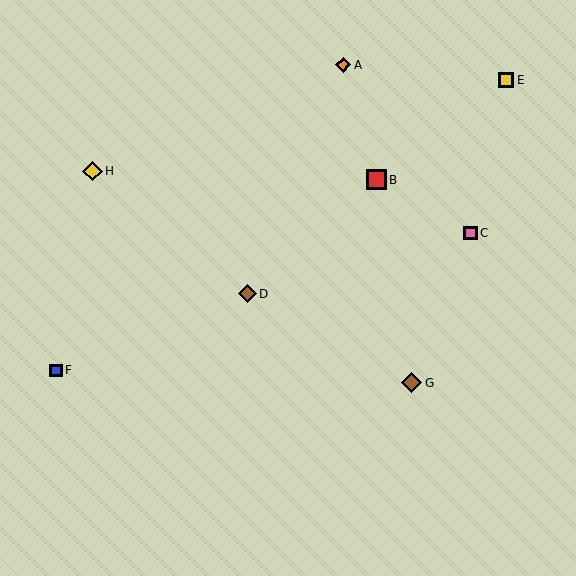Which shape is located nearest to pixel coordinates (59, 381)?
The blue square (labeled F) at (56, 370) is nearest to that location.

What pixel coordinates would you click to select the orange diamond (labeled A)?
Click at (343, 65) to select the orange diamond A.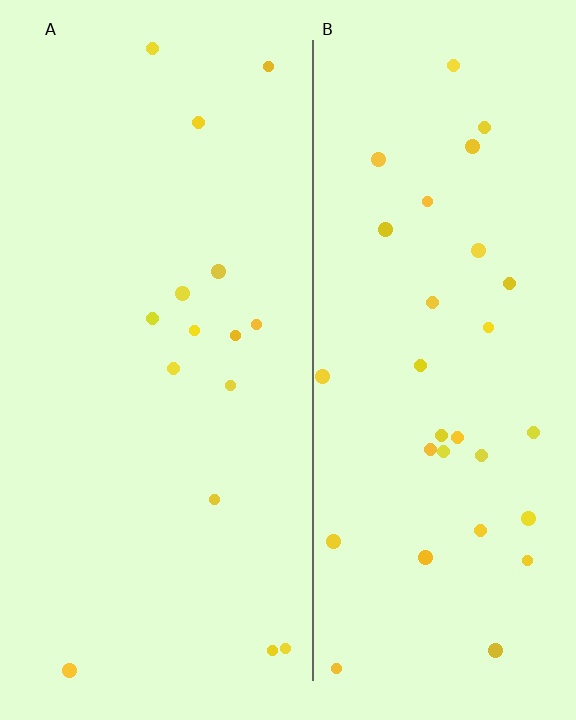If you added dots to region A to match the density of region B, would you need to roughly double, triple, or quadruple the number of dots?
Approximately double.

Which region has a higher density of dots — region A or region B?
B (the right).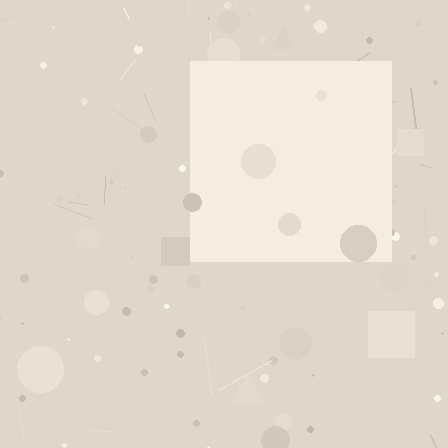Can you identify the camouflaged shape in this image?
The camouflaged shape is a square.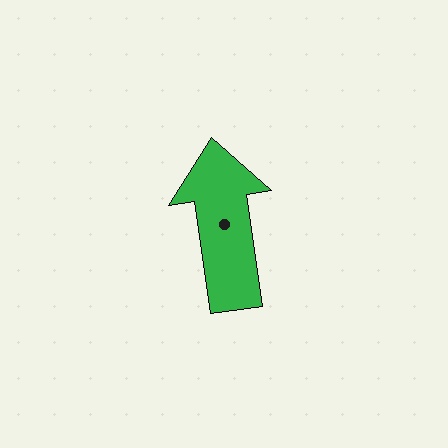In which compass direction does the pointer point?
North.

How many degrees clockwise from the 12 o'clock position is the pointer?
Approximately 352 degrees.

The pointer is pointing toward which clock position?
Roughly 12 o'clock.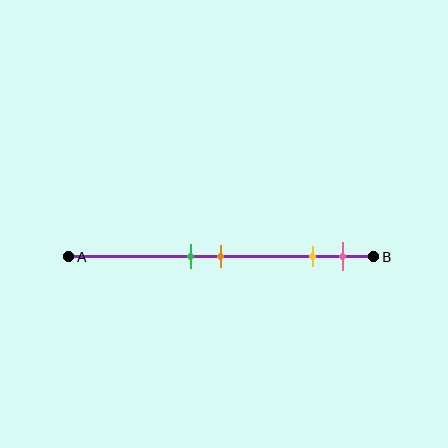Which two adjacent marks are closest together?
The green and orange marks are the closest adjacent pair.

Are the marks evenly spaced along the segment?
No, the marks are not evenly spaced.